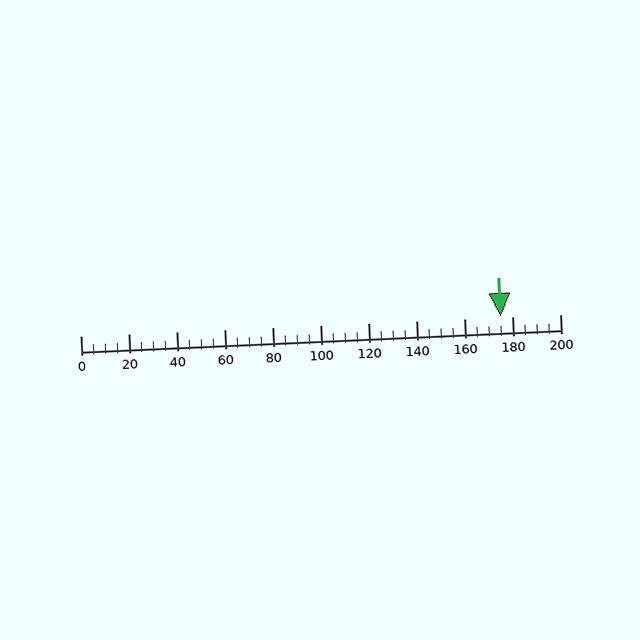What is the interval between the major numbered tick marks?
The major tick marks are spaced 20 units apart.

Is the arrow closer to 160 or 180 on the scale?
The arrow is closer to 180.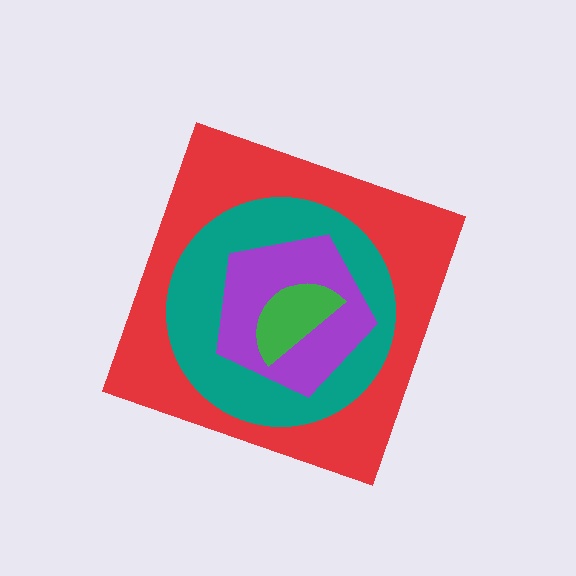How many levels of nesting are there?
4.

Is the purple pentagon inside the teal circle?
Yes.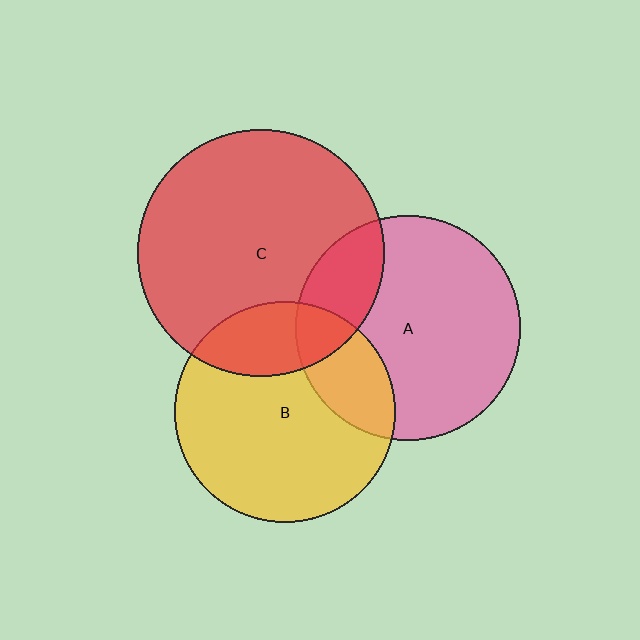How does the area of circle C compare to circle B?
Approximately 1.2 times.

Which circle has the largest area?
Circle C (red).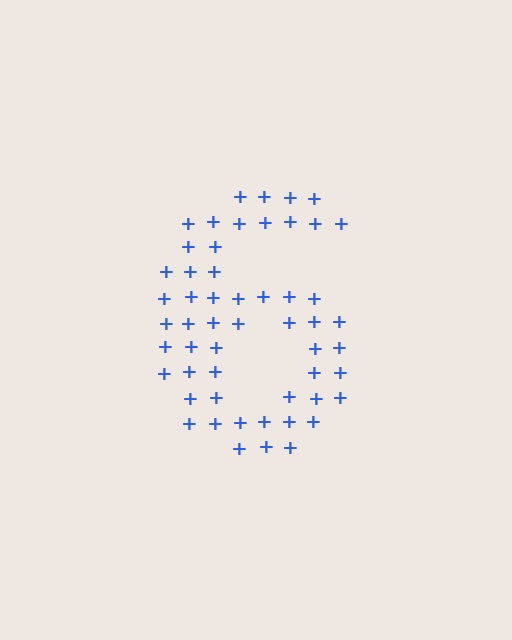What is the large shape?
The large shape is the digit 6.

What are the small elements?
The small elements are plus signs.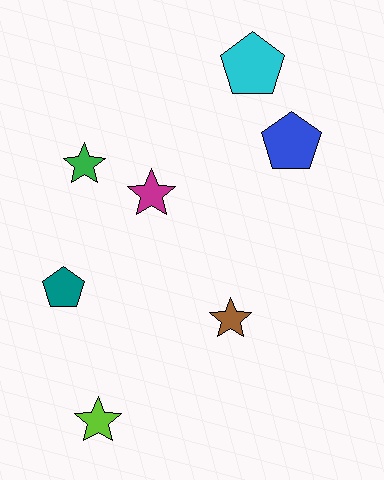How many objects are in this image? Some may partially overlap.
There are 7 objects.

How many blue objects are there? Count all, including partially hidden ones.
There is 1 blue object.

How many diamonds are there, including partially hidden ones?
There are no diamonds.